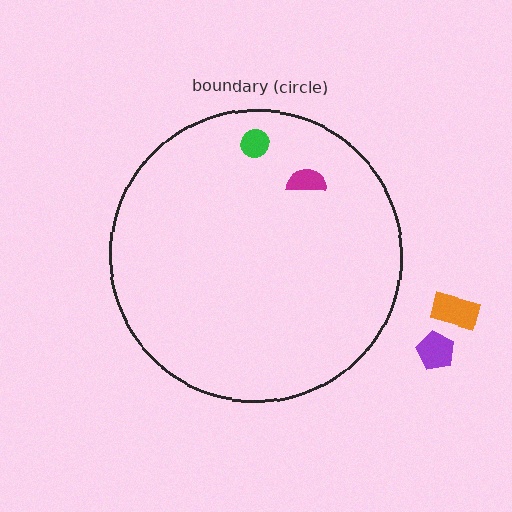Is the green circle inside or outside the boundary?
Inside.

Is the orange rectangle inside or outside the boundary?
Outside.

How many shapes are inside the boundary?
2 inside, 2 outside.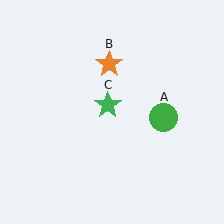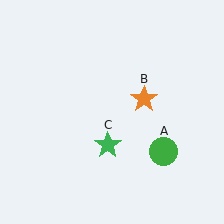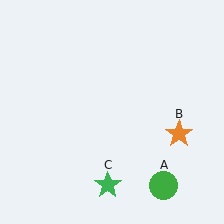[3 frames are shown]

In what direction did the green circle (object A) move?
The green circle (object A) moved down.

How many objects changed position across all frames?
3 objects changed position: green circle (object A), orange star (object B), green star (object C).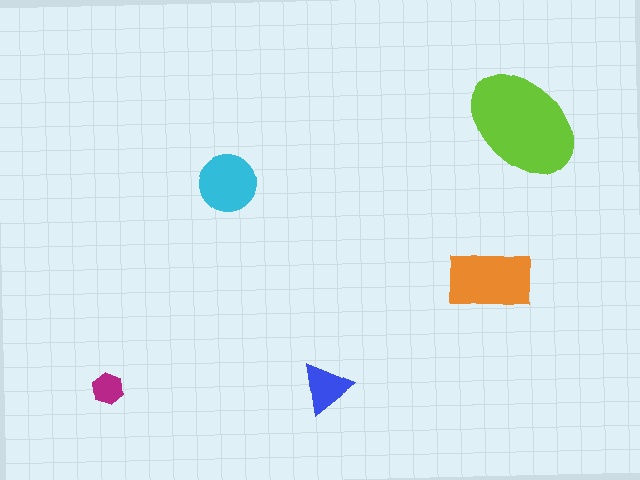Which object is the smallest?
The magenta hexagon.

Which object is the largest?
The lime ellipse.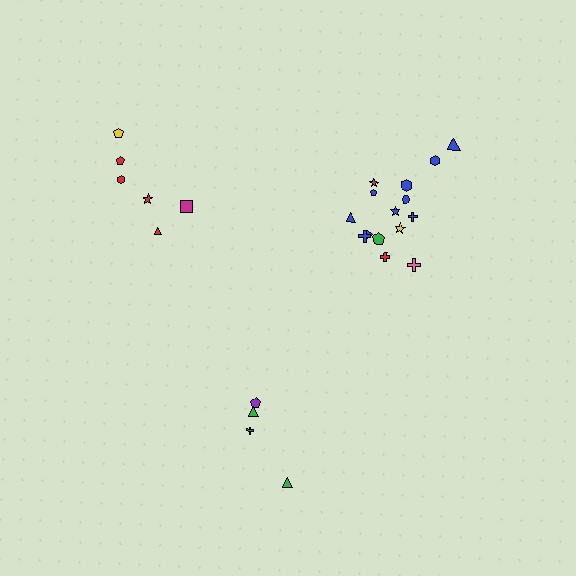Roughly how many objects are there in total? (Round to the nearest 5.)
Roughly 25 objects in total.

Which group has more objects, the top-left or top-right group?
The top-right group.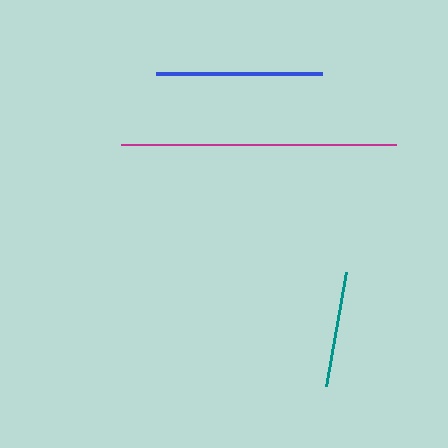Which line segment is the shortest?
The teal line is the shortest at approximately 116 pixels.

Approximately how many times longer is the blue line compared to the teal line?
The blue line is approximately 1.4 times the length of the teal line.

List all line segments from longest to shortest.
From longest to shortest: magenta, blue, teal.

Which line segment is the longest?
The magenta line is the longest at approximately 275 pixels.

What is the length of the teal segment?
The teal segment is approximately 116 pixels long.